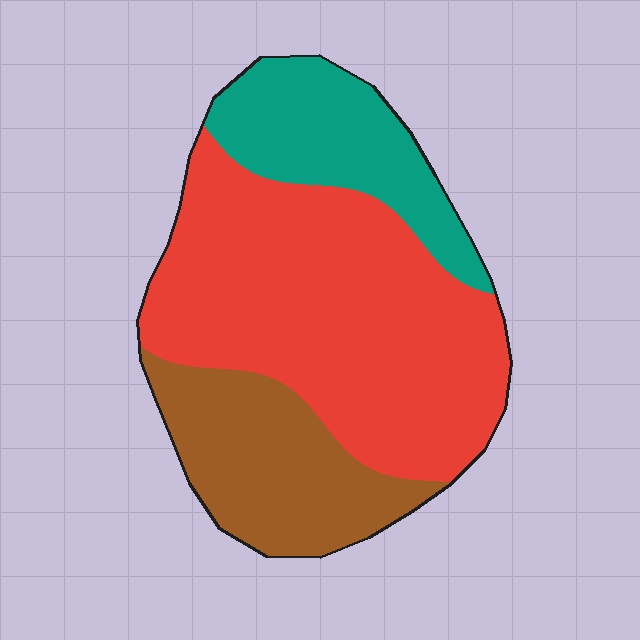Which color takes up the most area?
Red, at roughly 55%.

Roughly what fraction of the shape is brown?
Brown takes up about one quarter (1/4) of the shape.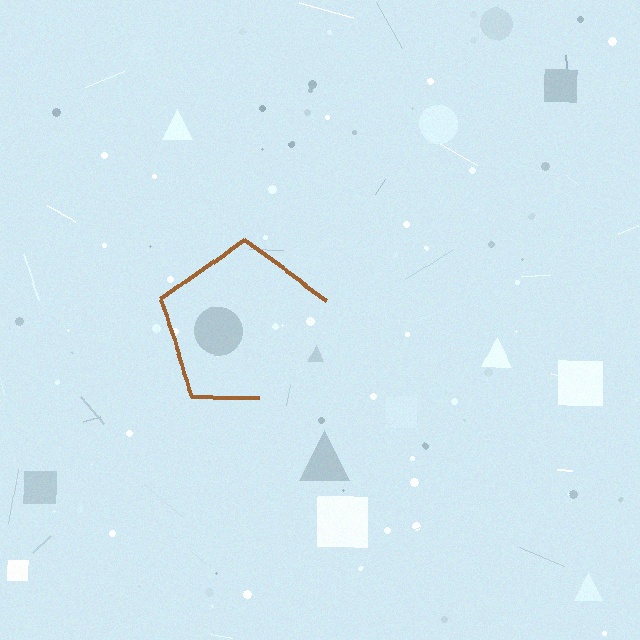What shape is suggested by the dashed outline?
The dashed outline suggests a pentagon.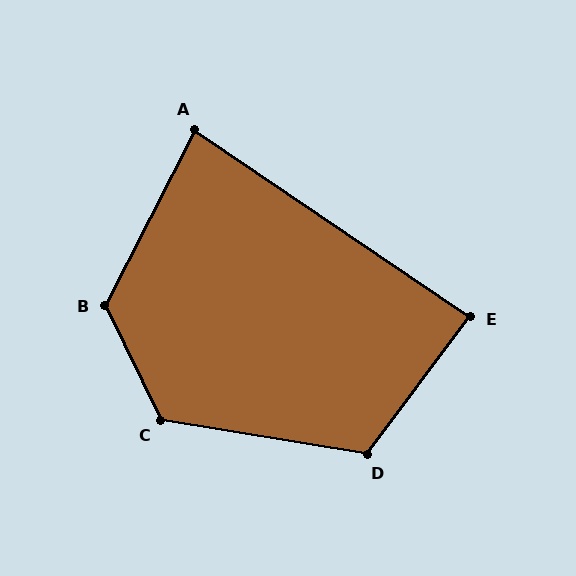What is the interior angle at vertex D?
Approximately 117 degrees (obtuse).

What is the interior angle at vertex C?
Approximately 125 degrees (obtuse).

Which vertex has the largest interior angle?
B, at approximately 127 degrees.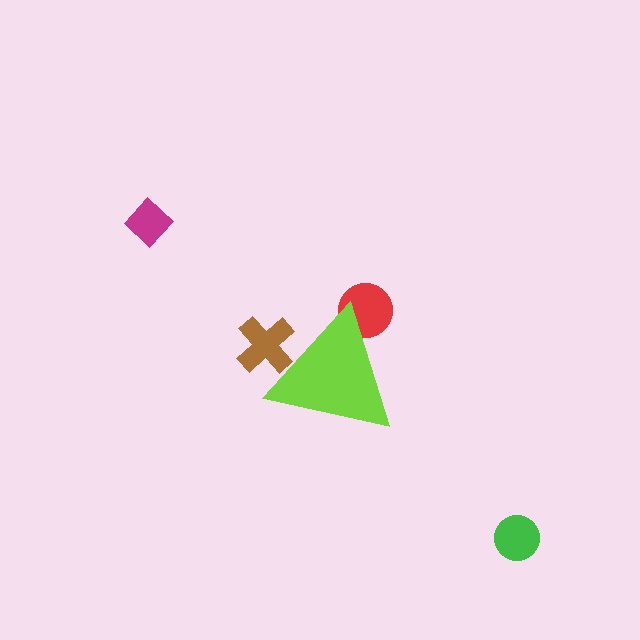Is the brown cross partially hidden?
Yes, the brown cross is partially hidden behind the lime triangle.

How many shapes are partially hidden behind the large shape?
2 shapes are partially hidden.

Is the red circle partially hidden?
Yes, the red circle is partially hidden behind the lime triangle.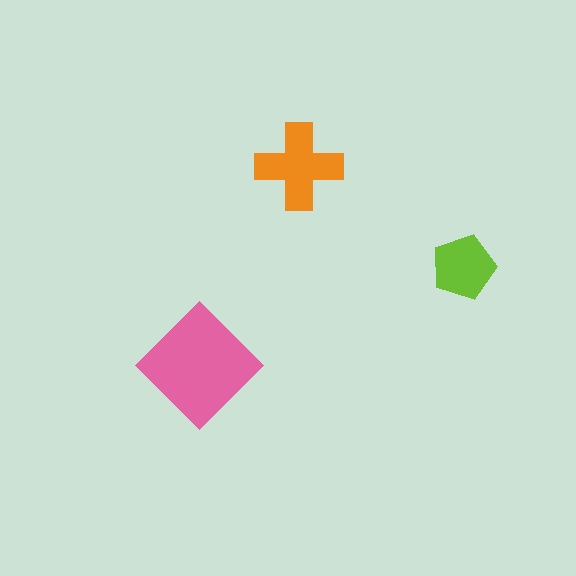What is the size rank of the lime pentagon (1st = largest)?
3rd.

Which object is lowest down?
The pink diamond is bottommost.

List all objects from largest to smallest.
The pink diamond, the orange cross, the lime pentagon.